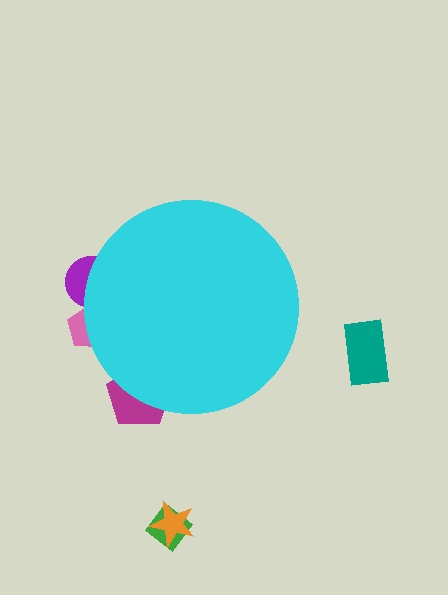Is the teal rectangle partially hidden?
No, the teal rectangle is fully visible.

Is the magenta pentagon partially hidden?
Yes, the magenta pentagon is partially hidden behind the cyan circle.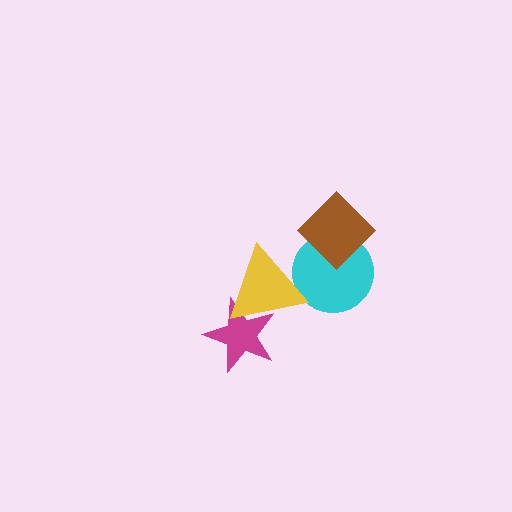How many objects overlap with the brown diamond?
1 object overlaps with the brown diamond.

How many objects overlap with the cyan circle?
2 objects overlap with the cyan circle.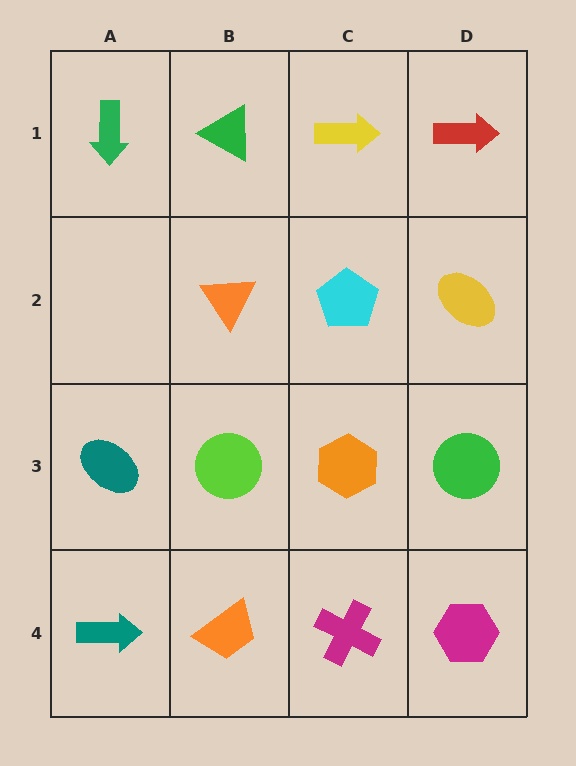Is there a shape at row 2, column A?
No, that cell is empty.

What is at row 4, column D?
A magenta hexagon.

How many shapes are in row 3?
4 shapes.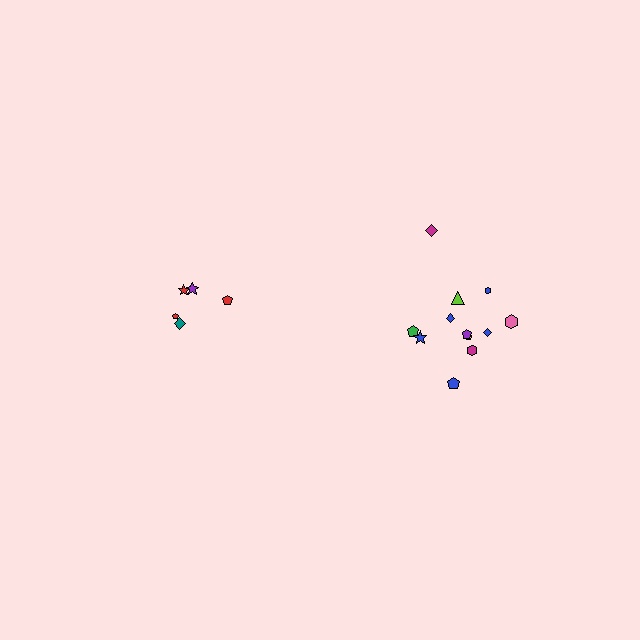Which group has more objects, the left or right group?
The right group.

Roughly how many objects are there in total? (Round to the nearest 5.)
Roughly 15 objects in total.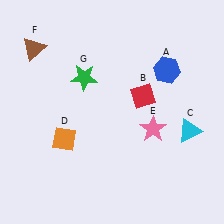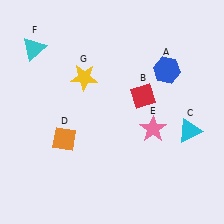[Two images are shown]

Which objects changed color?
F changed from brown to cyan. G changed from green to yellow.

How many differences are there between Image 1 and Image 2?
There are 2 differences between the two images.